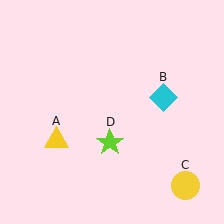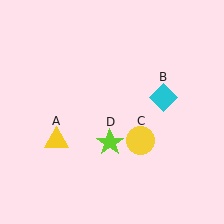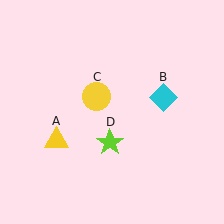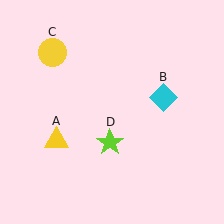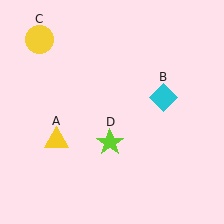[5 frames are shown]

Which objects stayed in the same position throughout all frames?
Yellow triangle (object A) and cyan diamond (object B) and lime star (object D) remained stationary.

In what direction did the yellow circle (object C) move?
The yellow circle (object C) moved up and to the left.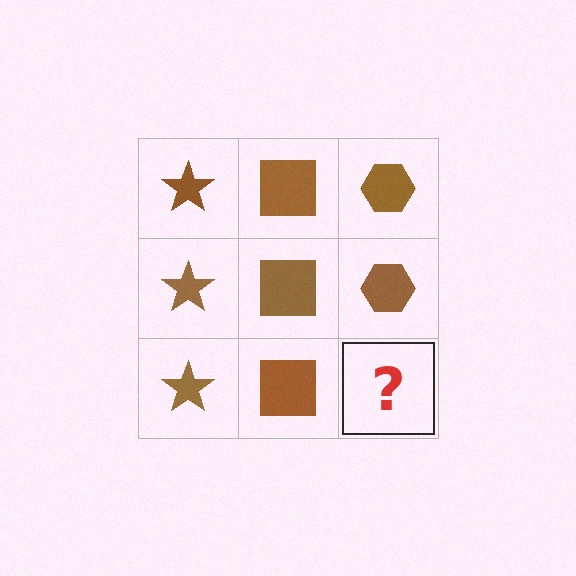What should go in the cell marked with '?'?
The missing cell should contain a brown hexagon.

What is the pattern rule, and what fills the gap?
The rule is that each column has a consistent shape. The gap should be filled with a brown hexagon.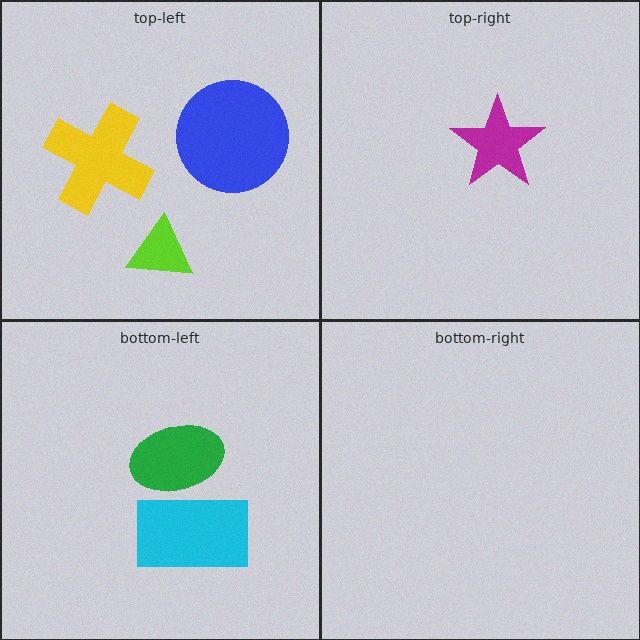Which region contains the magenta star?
The top-right region.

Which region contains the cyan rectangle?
The bottom-left region.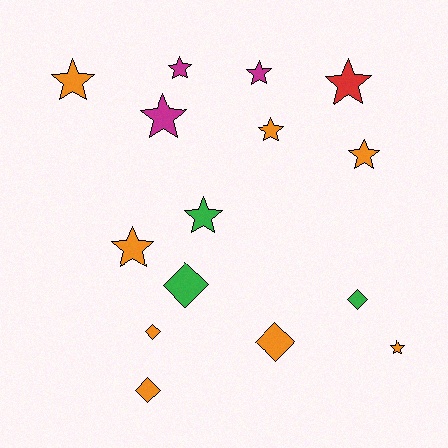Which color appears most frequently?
Orange, with 8 objects.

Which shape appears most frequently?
Star, with 10 objects.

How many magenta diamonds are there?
There are no magenta diamonds.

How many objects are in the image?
There are 15 objects.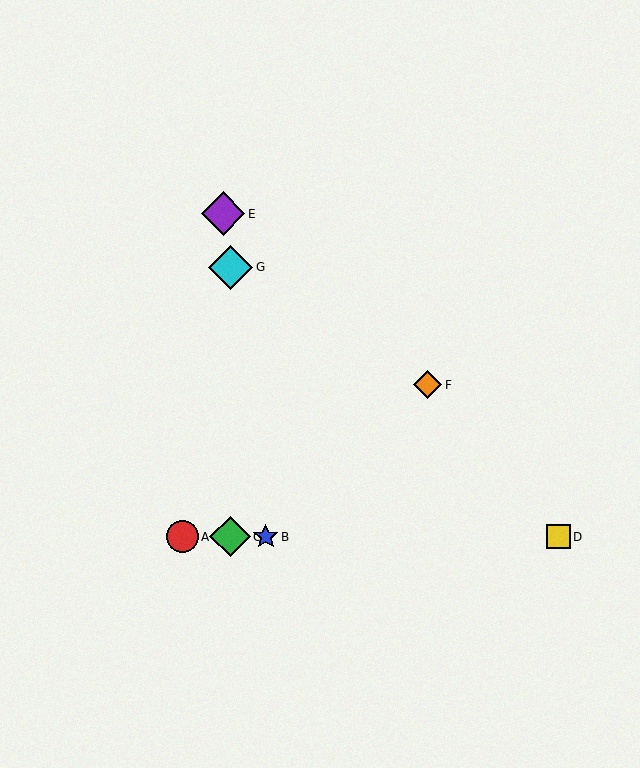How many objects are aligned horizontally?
4 objects (A, B, C, D) are aligned horizontally.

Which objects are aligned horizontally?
Objects A, B, C, D are aligned horizontally.